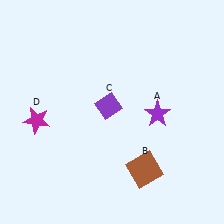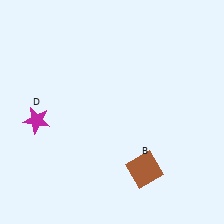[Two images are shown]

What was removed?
The purple diamond (C), the purple star (A) were removed in Image 2.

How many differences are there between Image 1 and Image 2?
There are 2 differences between the two images.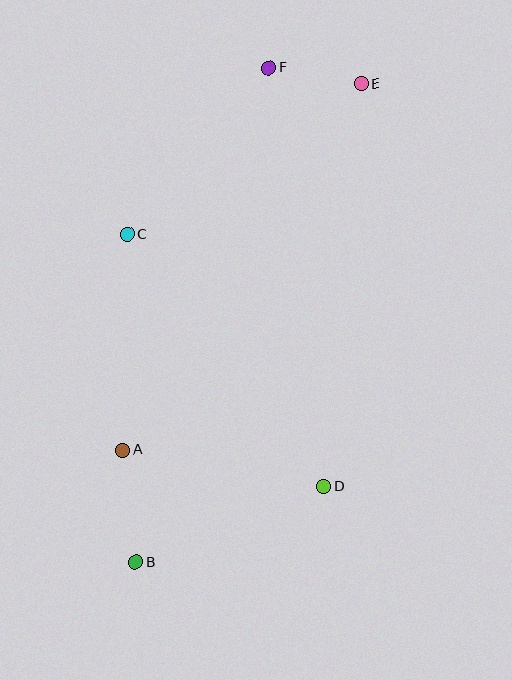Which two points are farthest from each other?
Points B and E are farthest from each other.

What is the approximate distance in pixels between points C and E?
The distance between C and E is approximately 278 pixels.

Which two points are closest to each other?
Points E and F are closest to each other.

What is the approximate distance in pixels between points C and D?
The distance between C and D is approximately 320 pixels.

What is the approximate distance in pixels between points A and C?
The distance between A and C is approximately 216 pixels.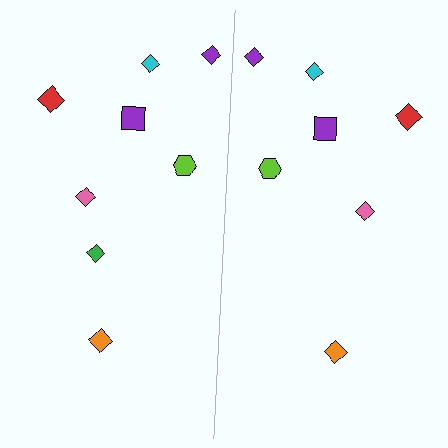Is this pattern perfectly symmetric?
No, the pattern is not perfectly symmetric. A green diamond is missing from the right side.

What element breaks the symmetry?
A green diamond is missing from the right side.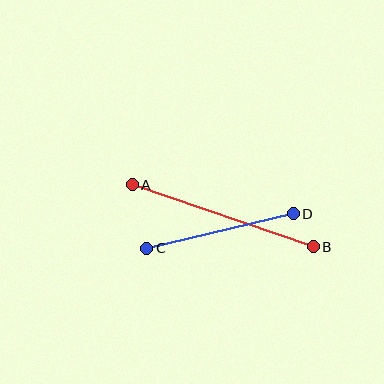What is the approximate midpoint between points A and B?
The midpoint is at approximately (223, 216) pixels.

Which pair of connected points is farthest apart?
Points A and B are farthest apart.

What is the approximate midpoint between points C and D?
The midpoint is at approximately (220, 231) pixels.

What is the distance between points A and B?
The distance is approximately 191 pixels.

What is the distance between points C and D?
The distance is approximately 151 pixels.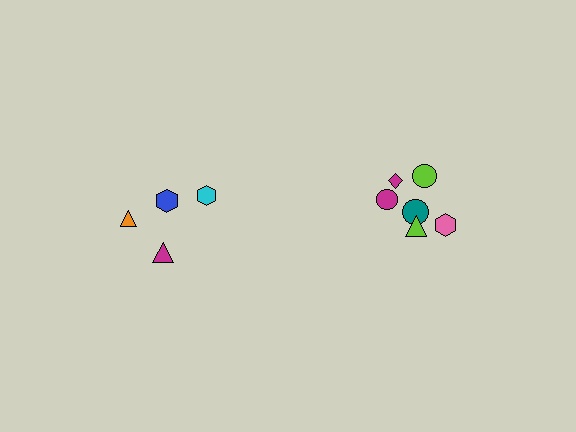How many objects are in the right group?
There are 6 objects.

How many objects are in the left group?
There are 4 objects.